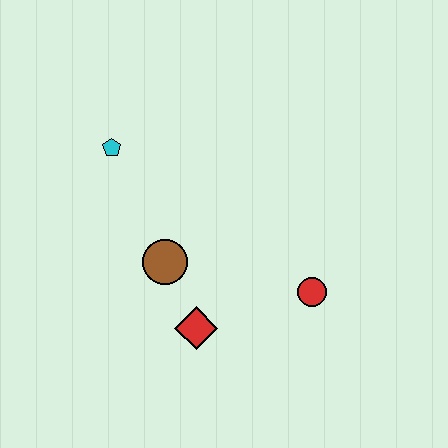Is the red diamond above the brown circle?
No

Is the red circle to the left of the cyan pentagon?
No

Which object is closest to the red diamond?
The brown circle is closest to the red diamond.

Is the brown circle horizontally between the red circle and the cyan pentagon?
Yes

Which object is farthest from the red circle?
The cyan pentagon is farthest from the red circle.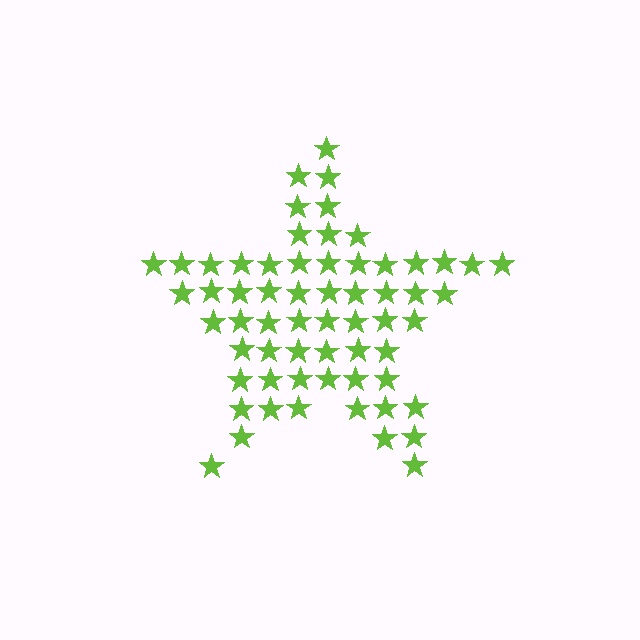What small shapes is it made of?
It is made of small stars.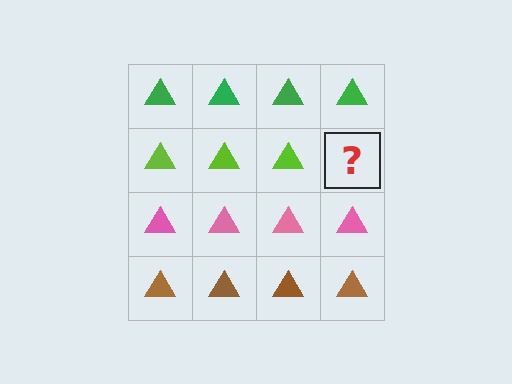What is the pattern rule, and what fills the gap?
The rule is that each row has a consistent color. The gap should be filled with a lime triangle.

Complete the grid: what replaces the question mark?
The question mark should be replaced with a lime triangle.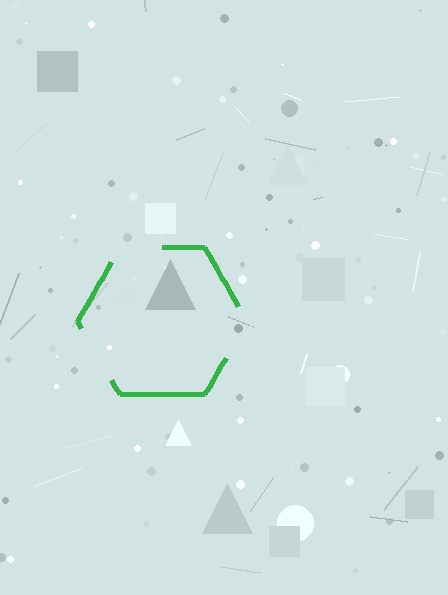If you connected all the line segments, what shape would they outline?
They would outline a hexagon.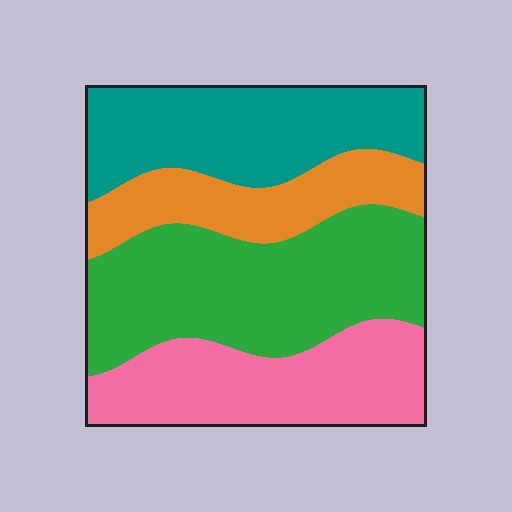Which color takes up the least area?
Orange, at roughly 15%.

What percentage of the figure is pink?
Pink takes up less than a quarter of the figure.